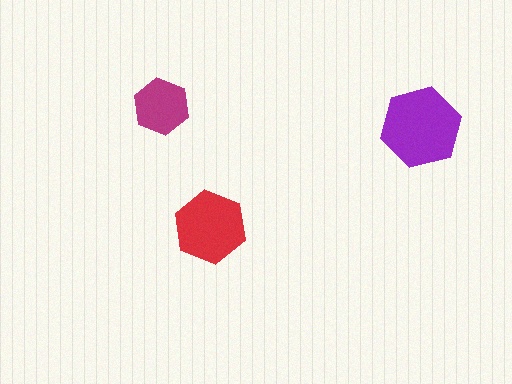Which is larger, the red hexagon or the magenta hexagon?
The red one.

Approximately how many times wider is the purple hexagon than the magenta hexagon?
About 1.5 times wider.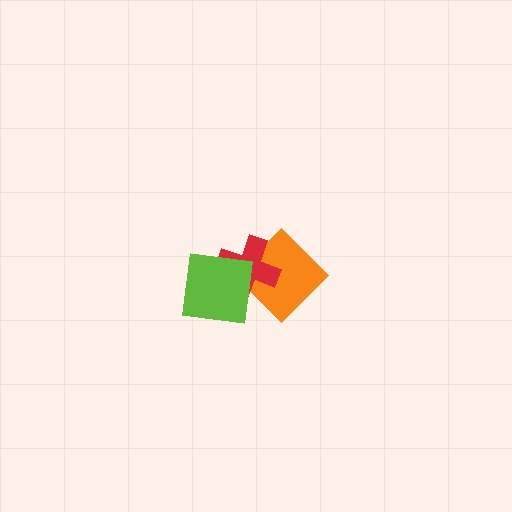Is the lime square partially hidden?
No, no other shape covers it.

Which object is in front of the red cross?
The lime square is in front of the red cross.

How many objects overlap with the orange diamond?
2 objects overlap with the orange diamond.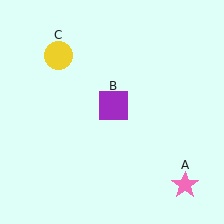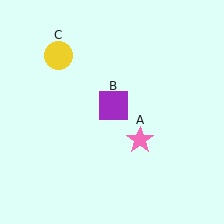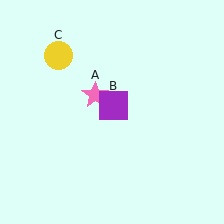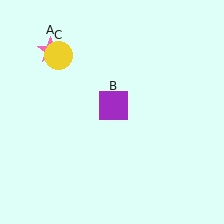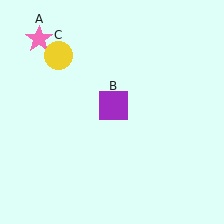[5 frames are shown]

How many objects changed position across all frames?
1 object changed position: pink star (object A).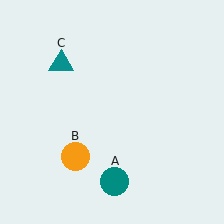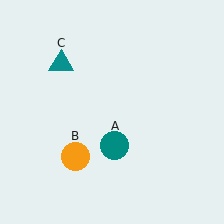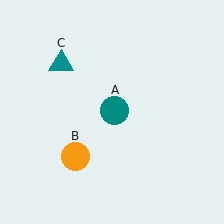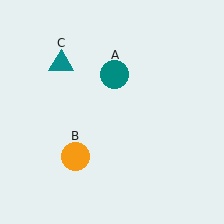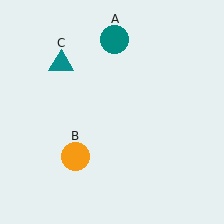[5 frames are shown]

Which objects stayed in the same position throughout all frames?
Orange circle (object B) and teal triangle (object C) remained stationary.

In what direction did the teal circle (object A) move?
The teal circle (object A) moved up.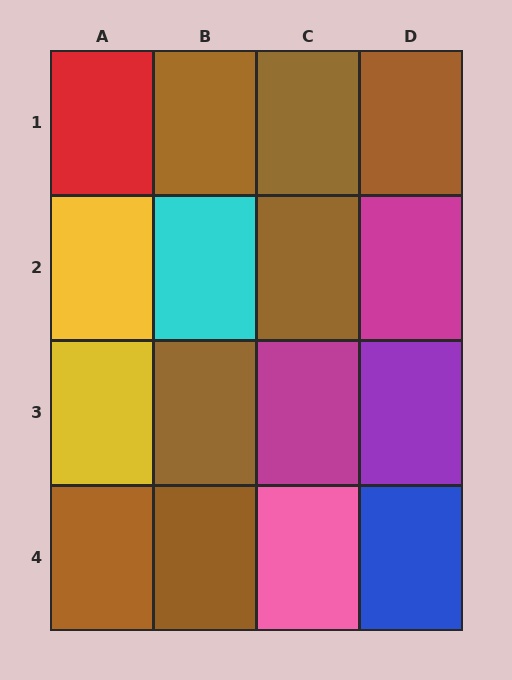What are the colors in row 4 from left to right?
Brown, brown, pink, blue.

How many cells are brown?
7 cells are brown.